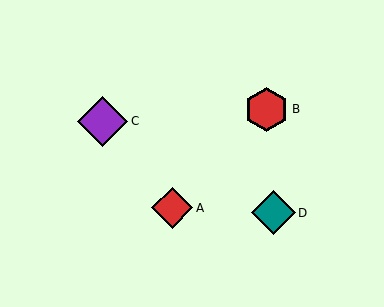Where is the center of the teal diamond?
The center of the teal diamond is at (273, 213).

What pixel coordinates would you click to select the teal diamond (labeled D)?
Click at (273, 213) to select the teal diamond D.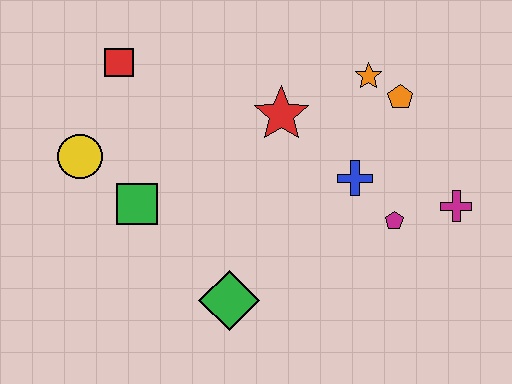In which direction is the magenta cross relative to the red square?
The magenta cross is to the right of the red square.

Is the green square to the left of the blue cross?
Yes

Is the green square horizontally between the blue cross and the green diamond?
No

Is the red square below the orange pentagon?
No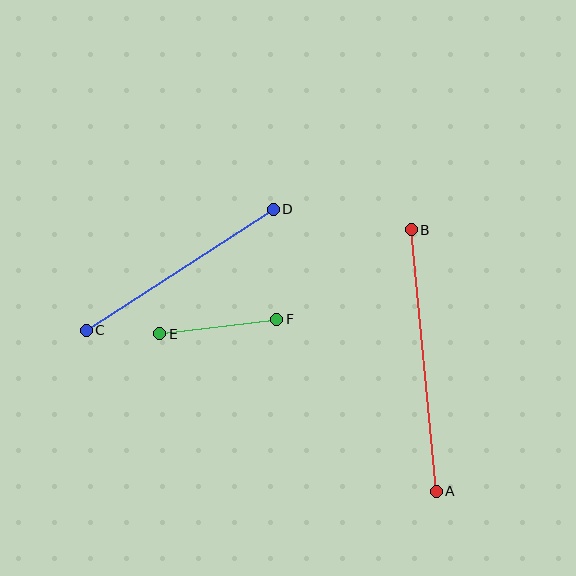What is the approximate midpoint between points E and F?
The midpoint is at approximately (218, 327) pixels.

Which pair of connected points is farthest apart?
Points A and B are farthest apart.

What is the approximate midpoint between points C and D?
The midpoint is at approximately (180, 270) pixels.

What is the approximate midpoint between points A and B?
The midpoint is at approximately (424, 360) pixels.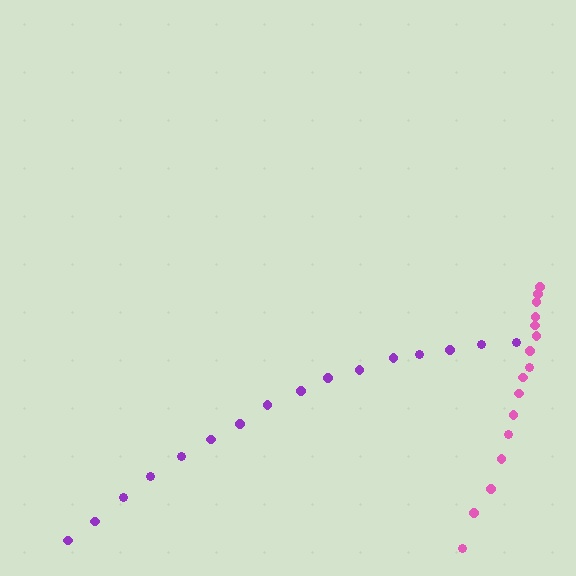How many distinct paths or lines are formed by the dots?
There are 2 distinct paths.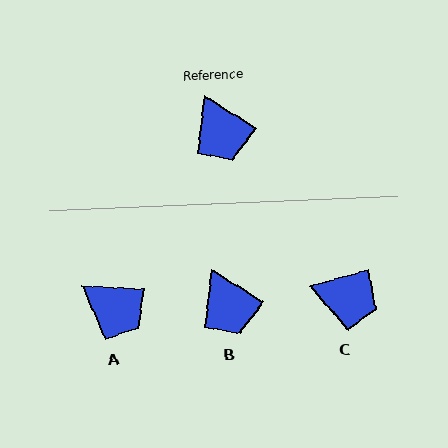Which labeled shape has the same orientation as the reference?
B.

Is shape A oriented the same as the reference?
No, it is off by about 30 degrees.